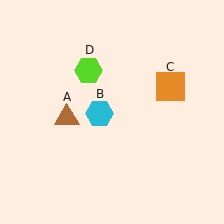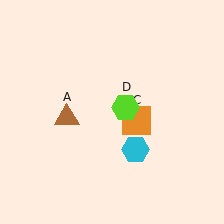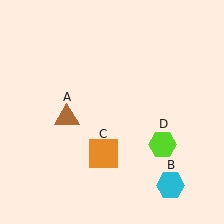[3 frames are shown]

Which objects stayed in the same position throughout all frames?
Brown triangle (object A) remained stationary.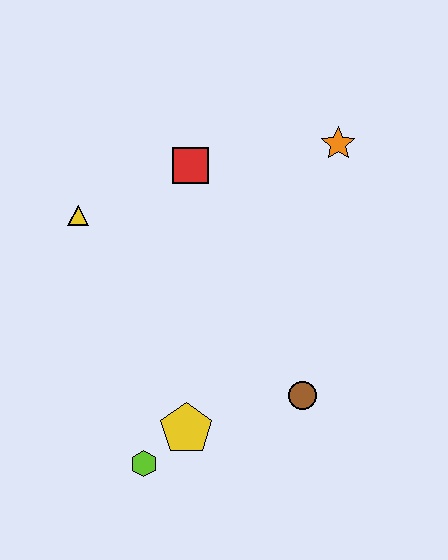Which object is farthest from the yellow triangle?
The brown circle is farthest from the yellow triangle.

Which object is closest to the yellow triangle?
The red square is closest to the yellow triangle.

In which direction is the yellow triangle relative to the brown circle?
The yellow triangle is to the left of the brown circle.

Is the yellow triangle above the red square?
No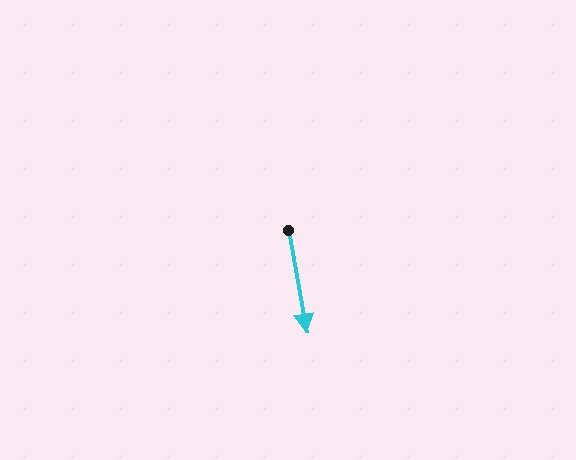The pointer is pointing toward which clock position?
Roughly 6 o'clock.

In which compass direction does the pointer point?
South.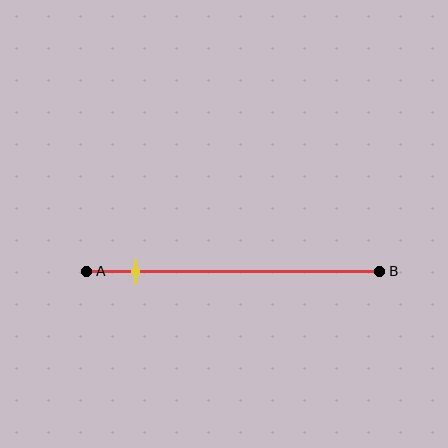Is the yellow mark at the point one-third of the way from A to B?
No, the mark is at about 15% from A, not at the 33% one-third point.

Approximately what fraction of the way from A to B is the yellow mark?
The yellow mark is approximately 15% of the way from A to B.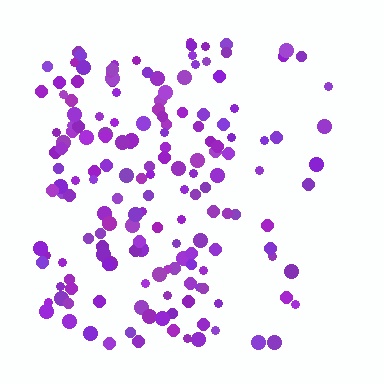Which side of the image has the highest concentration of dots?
The left.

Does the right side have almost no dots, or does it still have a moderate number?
Still a moderate number, just noticeably fewer than the left.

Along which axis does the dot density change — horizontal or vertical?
Horizontal.